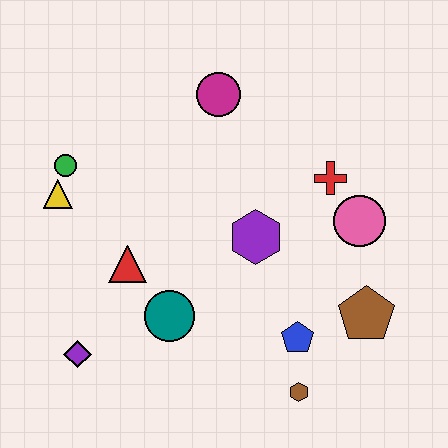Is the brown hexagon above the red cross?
No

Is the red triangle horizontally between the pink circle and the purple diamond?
Yes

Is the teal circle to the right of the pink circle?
No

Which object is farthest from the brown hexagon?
The green circle is farthest from the brown hexagon.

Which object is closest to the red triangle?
The teal circle is closest to the red triangle.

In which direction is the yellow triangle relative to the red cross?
The yellow triangle is to the left of the red cross.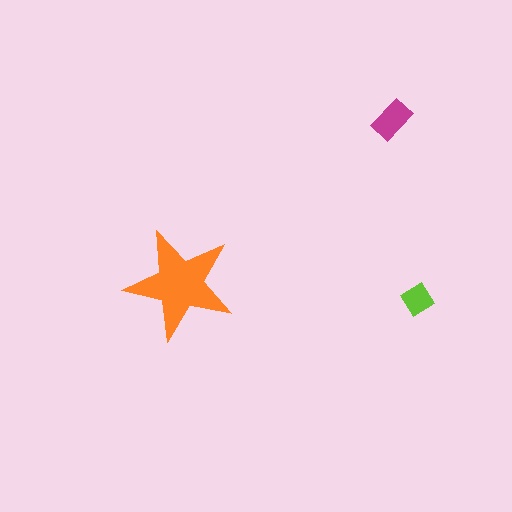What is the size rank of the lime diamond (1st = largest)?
3rd.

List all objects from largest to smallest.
The orange star, the magenta rectangle, the lime diamond.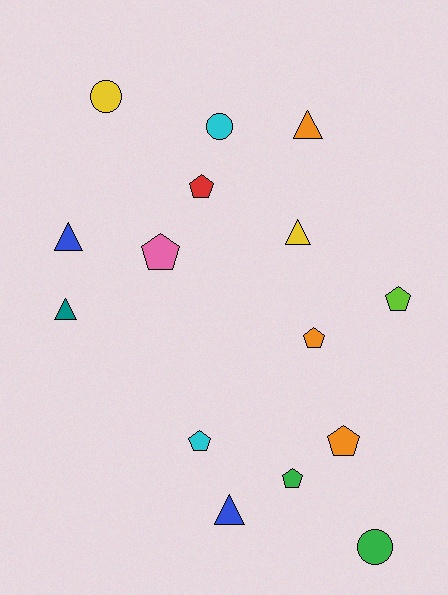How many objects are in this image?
There are 15 objects.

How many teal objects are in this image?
There is 1 teal object.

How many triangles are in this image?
There are 5 triangles.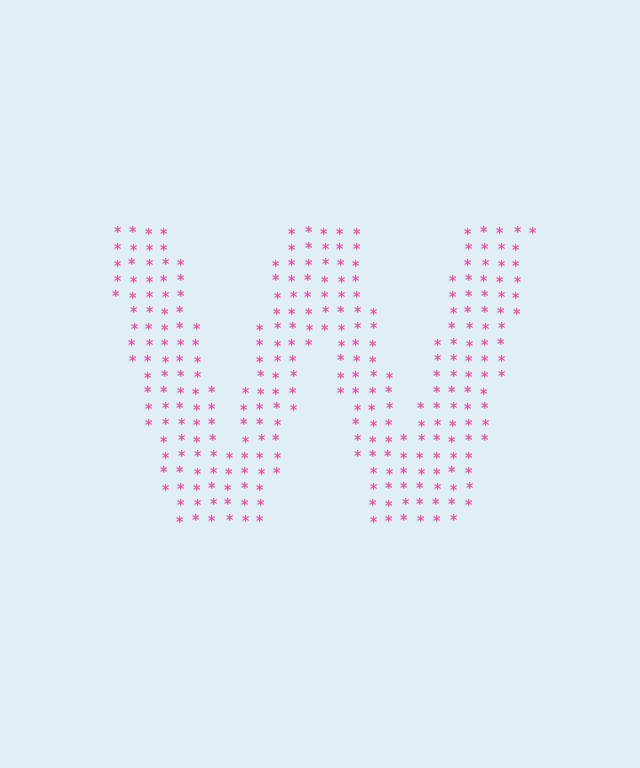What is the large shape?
The large shape is the letter W.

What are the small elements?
The small elements are asterisks.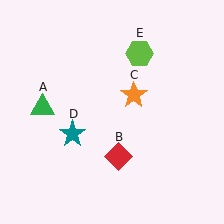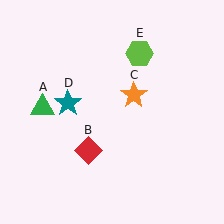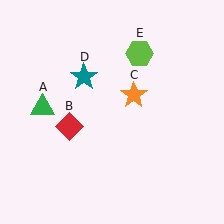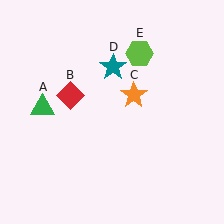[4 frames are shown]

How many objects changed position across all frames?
2 objects changed position: red diamond (object B), teal star (object D).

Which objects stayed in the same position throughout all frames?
Green triangle (object A) and orange star (object C) and lime hexagon (object E) remained stationary.